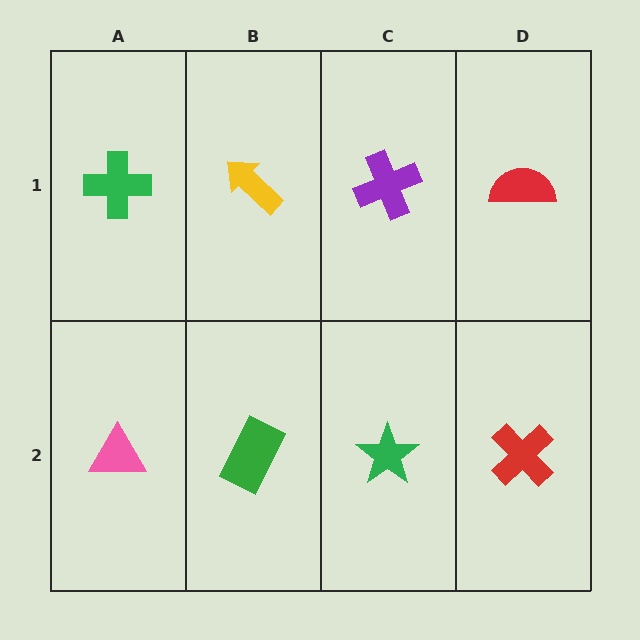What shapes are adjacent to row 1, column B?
A green rectangle (row 2, column B), a green cross (row 1, column A), a purple cross (row 1, column C).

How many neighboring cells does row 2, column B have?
3.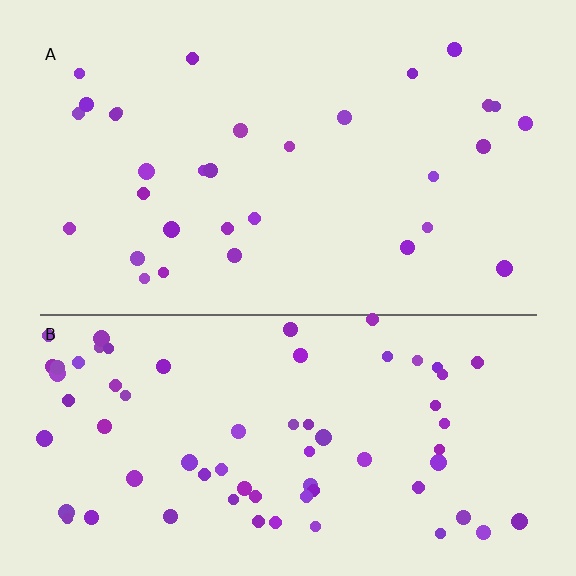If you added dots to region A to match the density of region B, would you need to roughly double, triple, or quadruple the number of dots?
Approximately double.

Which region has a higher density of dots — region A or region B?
B (the bottom).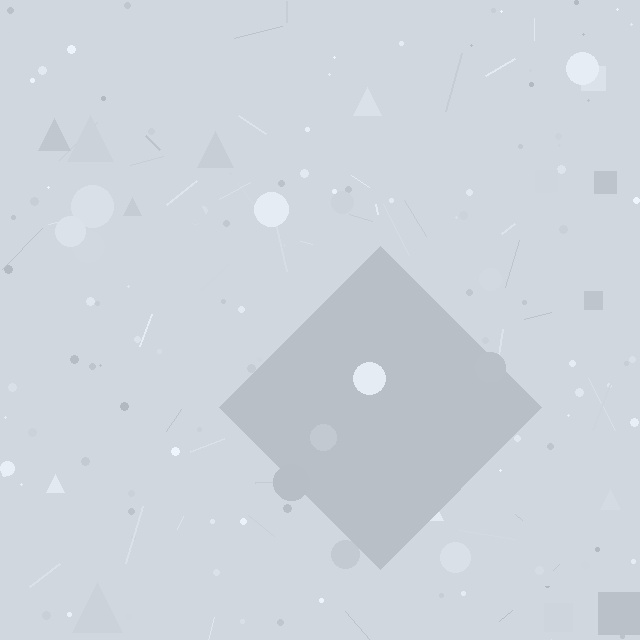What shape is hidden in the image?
A diamond is hidden in the image.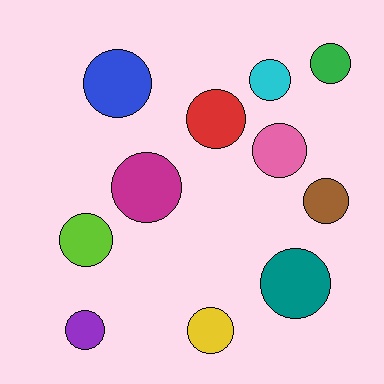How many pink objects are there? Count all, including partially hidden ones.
There is 1 pink object.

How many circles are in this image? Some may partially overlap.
There are 11 circles.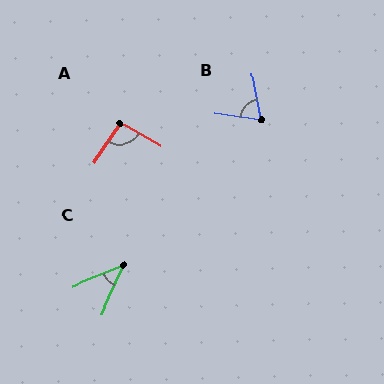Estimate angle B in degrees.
Approximately 72 degrees.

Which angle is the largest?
A, at approximately 94 degrees.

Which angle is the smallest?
C, at approximately 43 degrees.